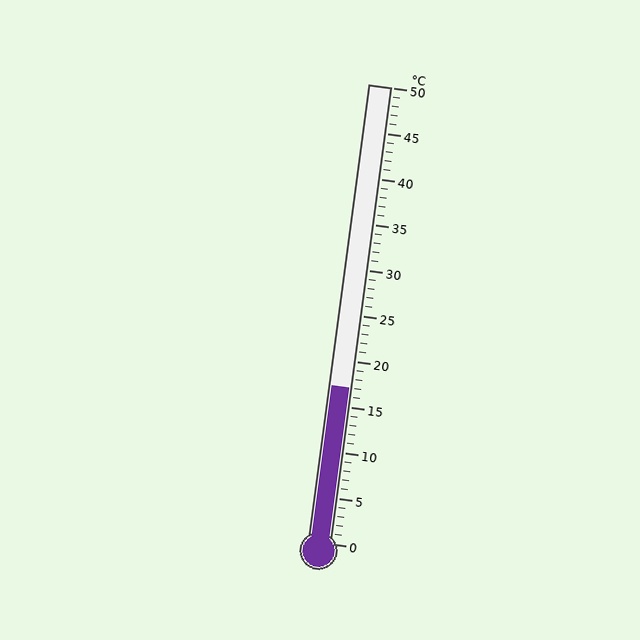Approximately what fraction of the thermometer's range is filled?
The thermometer is filled to approximately 35% of its range.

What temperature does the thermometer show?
The thermometer shows approximately 17°C.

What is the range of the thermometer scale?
The thermometer scale ranges from 0°C to 50°C.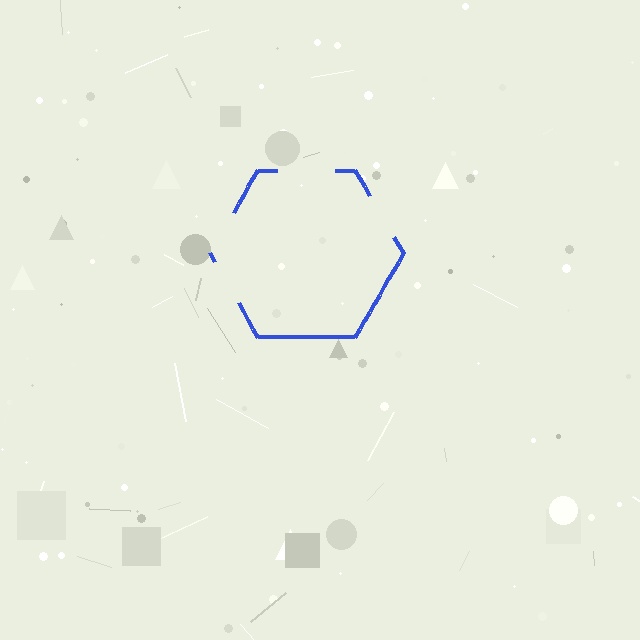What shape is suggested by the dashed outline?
The dashed outline suggests a hexagon.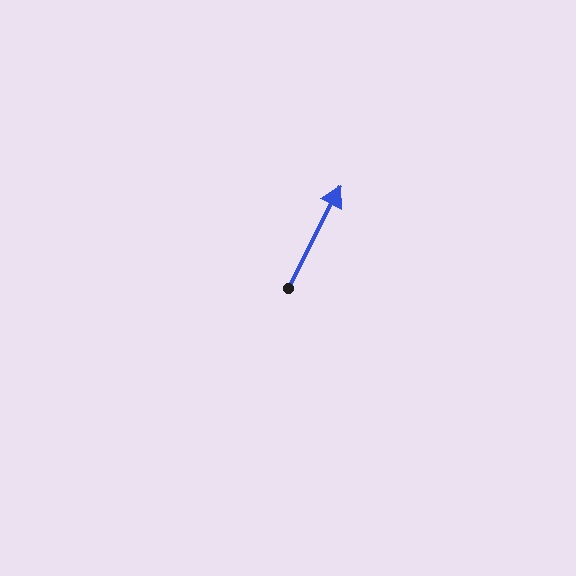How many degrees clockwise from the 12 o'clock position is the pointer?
Approximately 27 degrees.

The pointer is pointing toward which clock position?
Roughly 1 o'clock.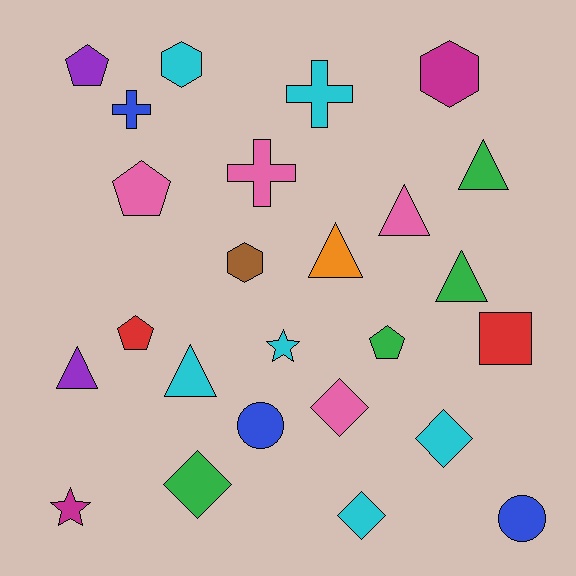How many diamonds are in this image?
There are 4 diamonds.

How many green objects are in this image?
There are 4 green objects.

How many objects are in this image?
There are 25 objects.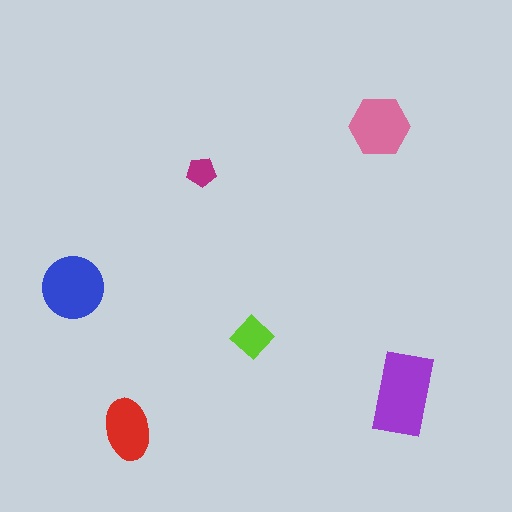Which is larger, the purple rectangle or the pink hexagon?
The purple rectangle.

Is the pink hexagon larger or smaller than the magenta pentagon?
Larger.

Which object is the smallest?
The magenta pentagon.